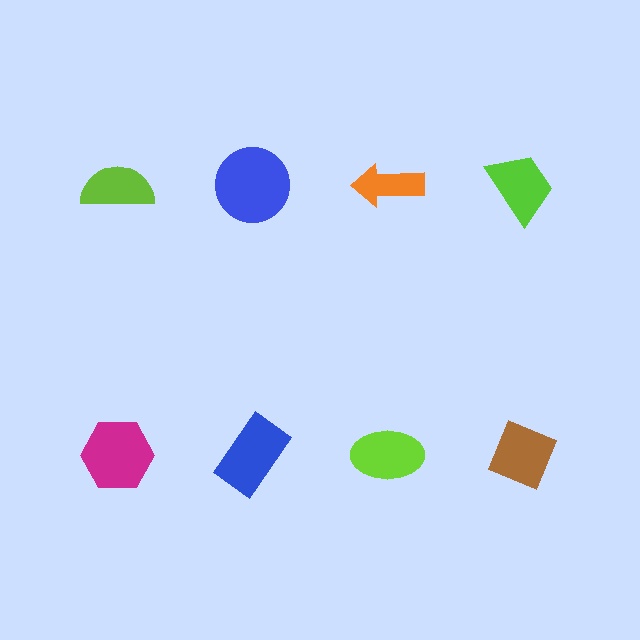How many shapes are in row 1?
4 shapes.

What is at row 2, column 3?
A lime ellipse.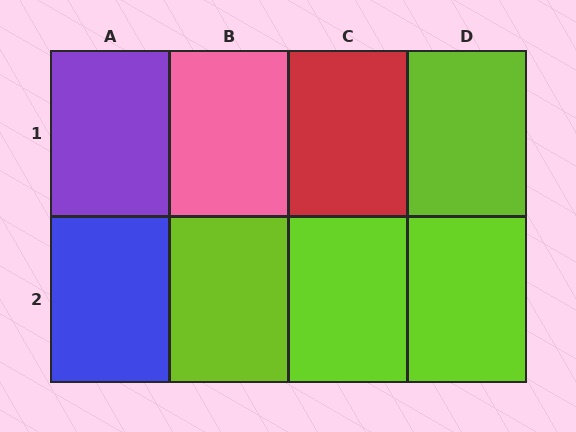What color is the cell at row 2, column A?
Blue.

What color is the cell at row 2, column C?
Lime.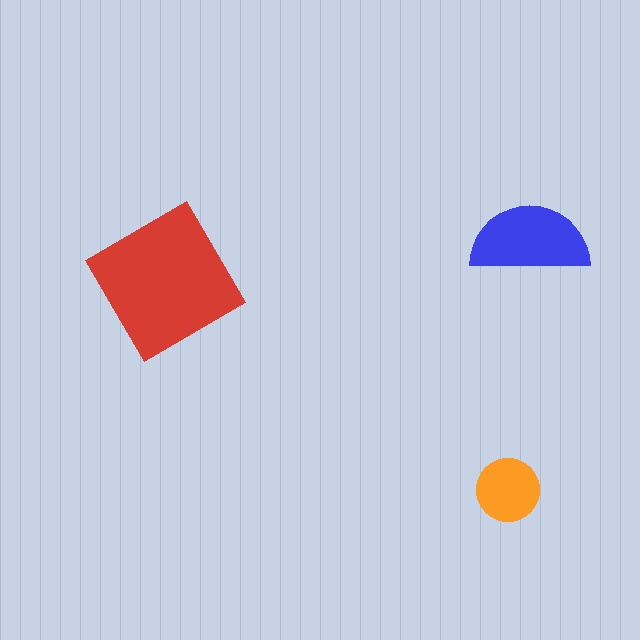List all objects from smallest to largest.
The orange circle, the blue semicircle, the red diamond.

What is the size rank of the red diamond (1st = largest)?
1st.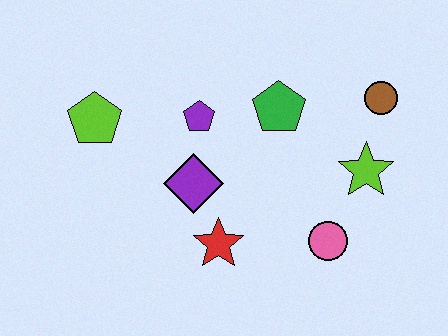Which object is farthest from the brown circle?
The lime pentagon is farthest from the brown circle.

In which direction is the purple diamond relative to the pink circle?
The purple diamond is to the left of the pink circle.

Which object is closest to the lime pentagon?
The purple pentagon is closest to the lime pentagon.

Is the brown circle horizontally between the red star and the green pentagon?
No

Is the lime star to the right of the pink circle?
Yes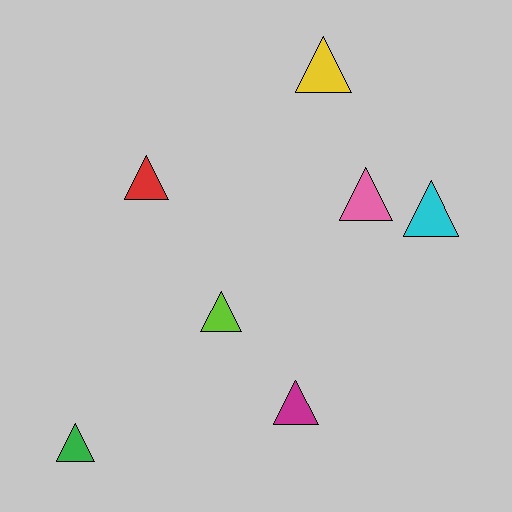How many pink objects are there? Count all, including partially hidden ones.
There is 1 pink object.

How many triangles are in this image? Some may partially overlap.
There are 7 triangles.